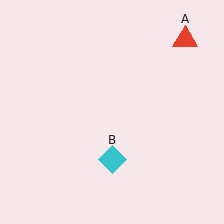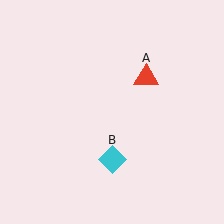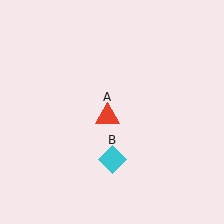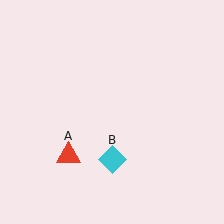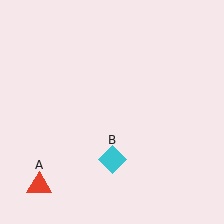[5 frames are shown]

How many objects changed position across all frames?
1 object changed position: red triangle (object A).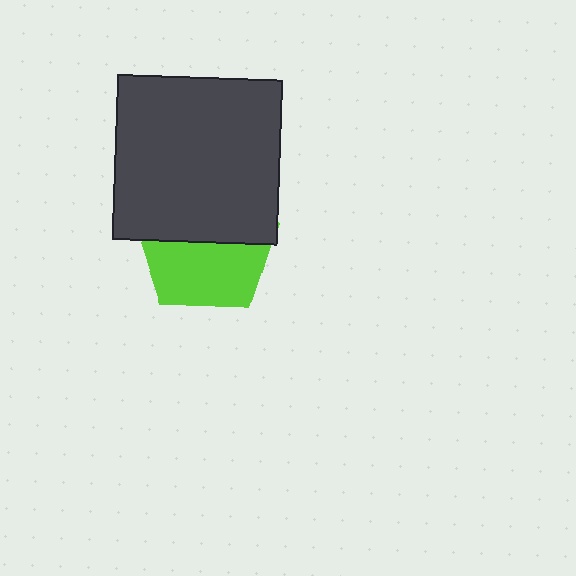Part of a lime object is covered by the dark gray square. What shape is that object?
It is a pentagon.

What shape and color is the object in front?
The object in front is a dark gray square.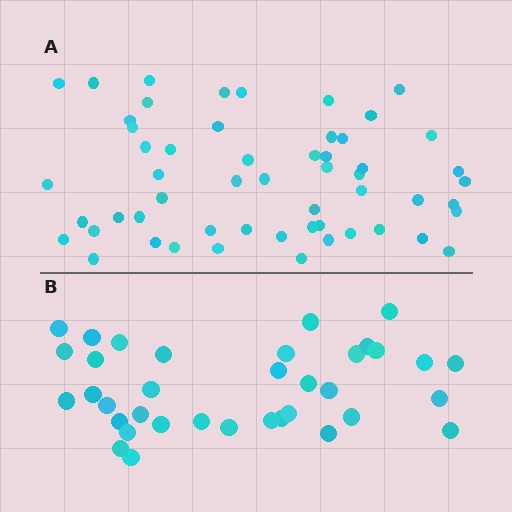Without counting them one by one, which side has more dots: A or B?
Region A (the top region) has more dots.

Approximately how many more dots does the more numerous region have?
Region A has approximately 20 more dots than region B.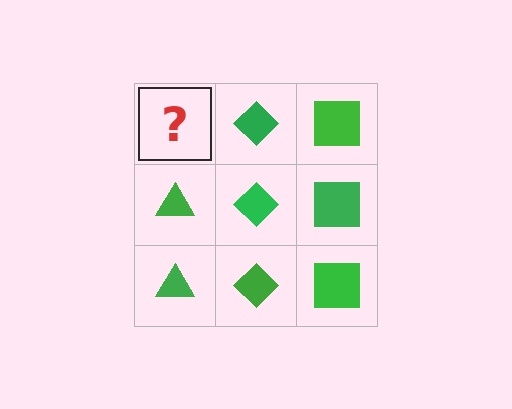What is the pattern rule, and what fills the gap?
The rule is that each column has a consistent shape. The gap should be filled with a green triangle.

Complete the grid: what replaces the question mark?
The question mark should be replaced with a green triangle.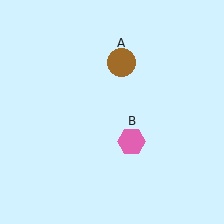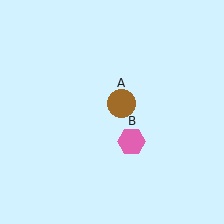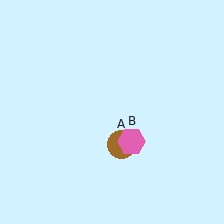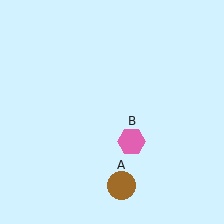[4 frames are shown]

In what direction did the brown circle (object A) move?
The brown circle (object A) moved down.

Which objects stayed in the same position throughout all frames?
Pink hexagon (object B) remained stationary.